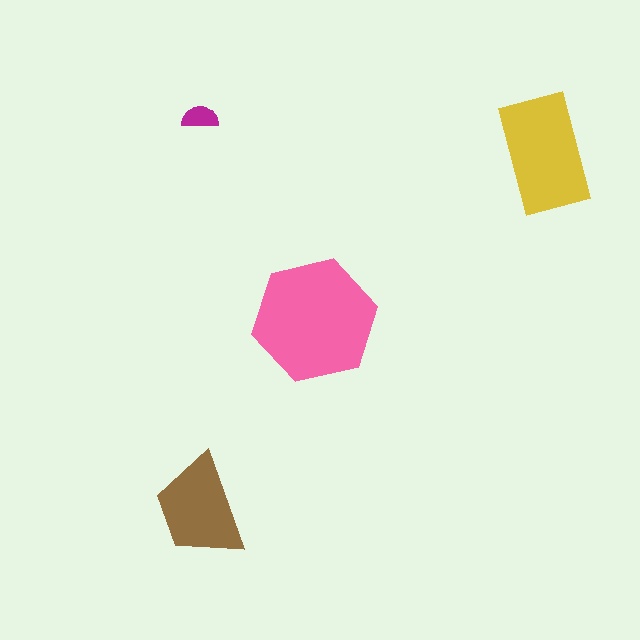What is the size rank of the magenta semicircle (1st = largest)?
4th.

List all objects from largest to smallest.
The pink hexagon, the yellow rectangle, the brown trapezoid, the magenta semicircle.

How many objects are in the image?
There are 4 objects in the image.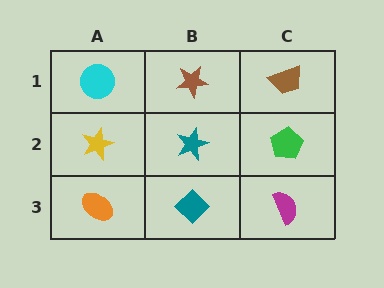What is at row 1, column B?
A brown star.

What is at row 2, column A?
A yellow star.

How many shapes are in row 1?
3 shapes.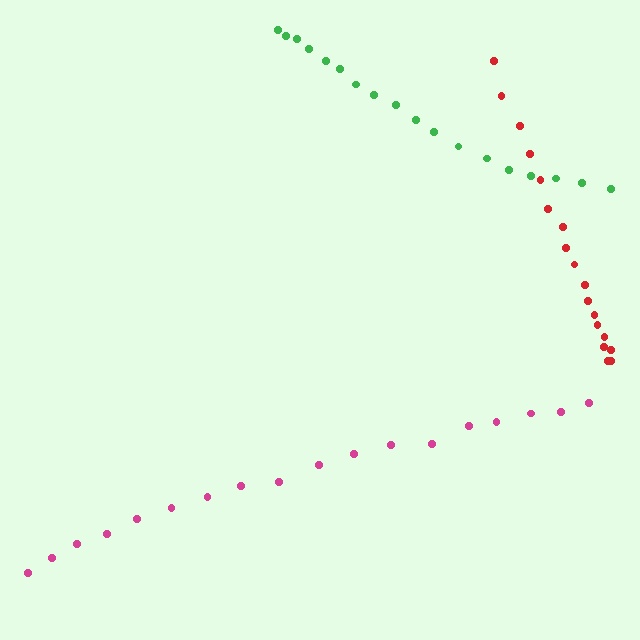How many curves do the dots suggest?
There are 3 distinct paths.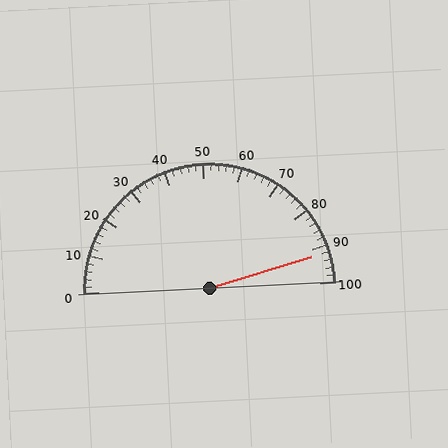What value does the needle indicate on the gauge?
The needle indicates approximately 92.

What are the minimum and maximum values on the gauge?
The gauge ranges from 0 to 100.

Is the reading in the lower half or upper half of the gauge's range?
The reading is in the upper half of the range (0 to 100).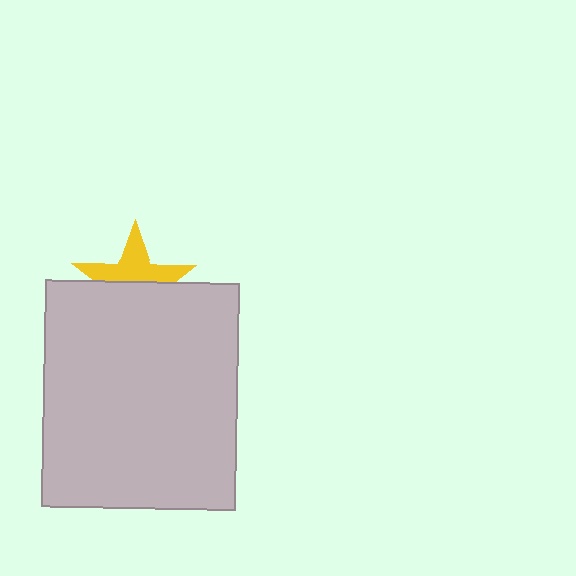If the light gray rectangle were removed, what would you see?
You would see the complete yellow star.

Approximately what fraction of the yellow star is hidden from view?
Roughly 53% of the yellow star is hidden behind the light gray rectangle.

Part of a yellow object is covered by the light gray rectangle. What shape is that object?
It is a star.